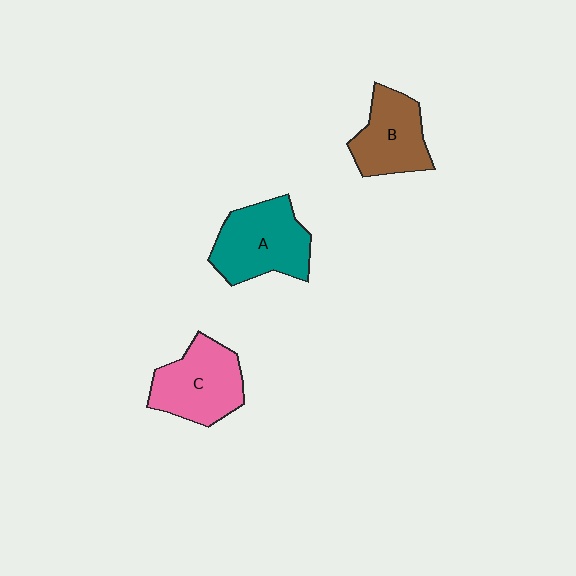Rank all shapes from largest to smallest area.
From largest to smallest: A (teal), C (pink), B (brown).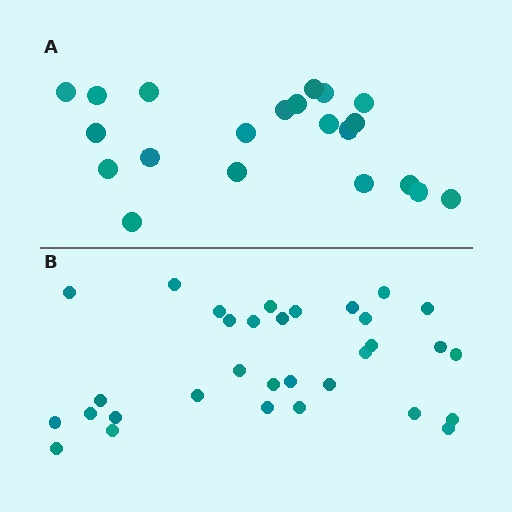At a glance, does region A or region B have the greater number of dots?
Region B (the bottom region) has more dots.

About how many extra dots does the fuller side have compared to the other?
Region B has roughly 12 or so more dots than region A.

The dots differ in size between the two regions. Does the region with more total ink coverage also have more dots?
No. Region A has more total ink coverage because its dots are larger, but region B actually contains more individual dots. Total area can be misleading — the number of items is what matters here.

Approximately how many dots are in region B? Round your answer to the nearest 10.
About 30 dots. (The exact count is 32, which rounds to 30.)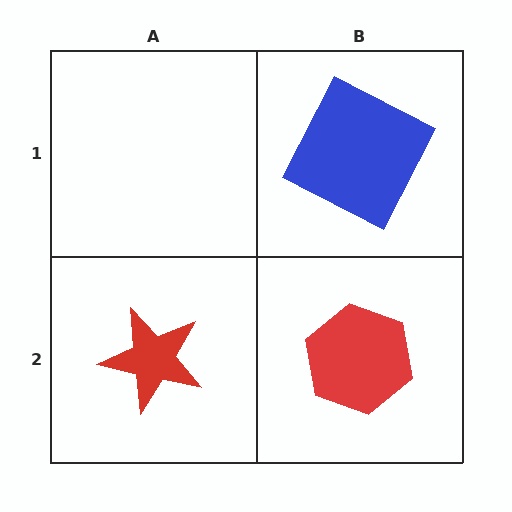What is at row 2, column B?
A red hexagon.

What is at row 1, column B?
A blue square.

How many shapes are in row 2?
2 shapes.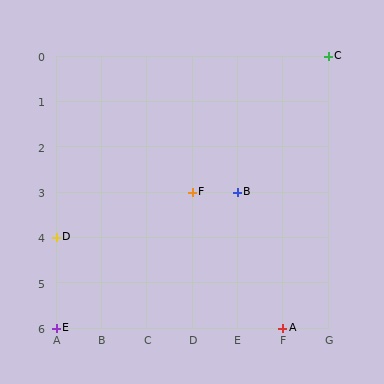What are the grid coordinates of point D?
Point D is at grid coordinates (A, 4).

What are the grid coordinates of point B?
Point B is at grid coordinates (E, 3).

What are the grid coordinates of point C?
Point C is at grid coordinates (G, 0).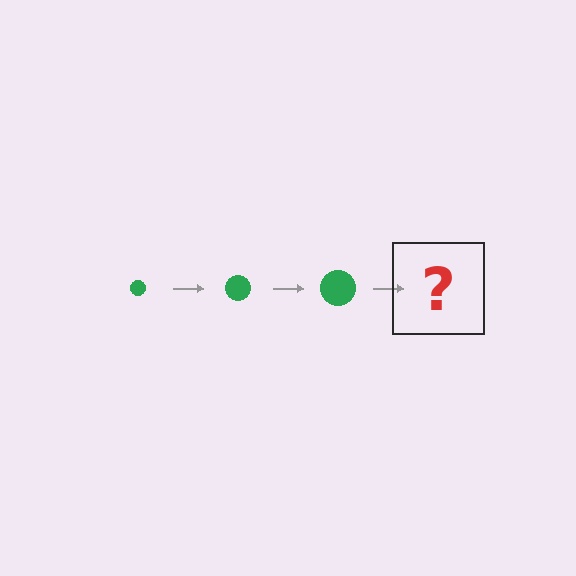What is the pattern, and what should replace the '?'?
The pattern is that the circle gets progressively larger each step. The '?' should be a green circle, larger than the previous one.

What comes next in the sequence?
The next element should be a green circle, larger than the previous one.